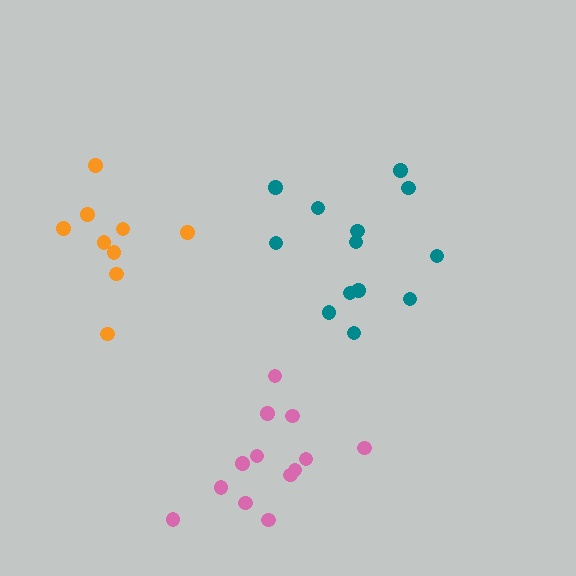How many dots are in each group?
Group 1: 13 dots, Group 2: 9 dots, Group 3: 13 dots (35 total).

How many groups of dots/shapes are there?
There are 3 groups.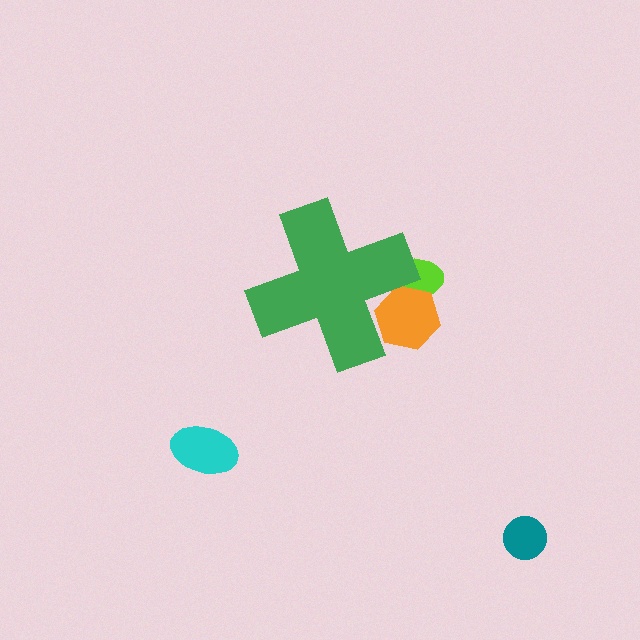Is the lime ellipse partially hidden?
Yes, the lime ellipse is partially hidden behind the green cross.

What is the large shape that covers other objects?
A green cross.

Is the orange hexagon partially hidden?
Yes, the orange hexagon is partially hidden behind the green cross.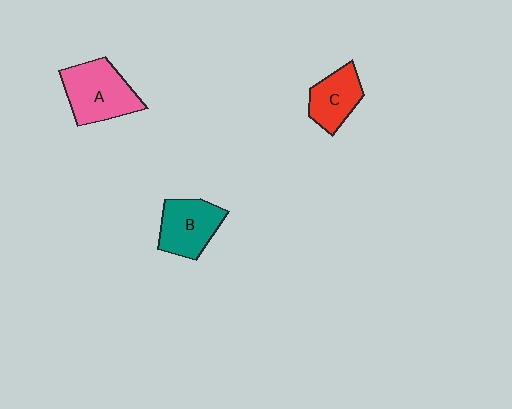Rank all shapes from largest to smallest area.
From largest to smallest: A (pink), B (teal), C (red).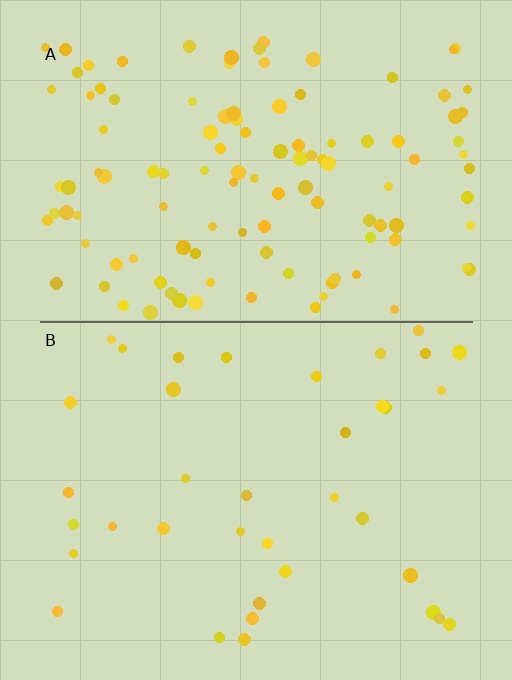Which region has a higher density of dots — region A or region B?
A (the top).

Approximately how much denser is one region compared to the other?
Approximately 3.2× — region A over region B.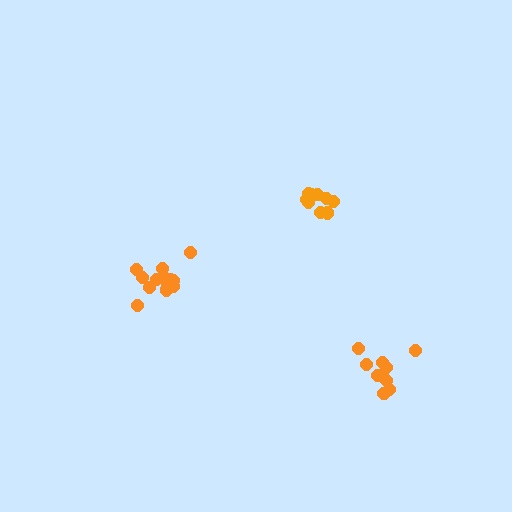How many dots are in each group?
Group 1: 15 dots, Group 2: 9 dots, Group 3: 9 dots (33 total).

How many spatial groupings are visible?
There are 3 spatial groupings.